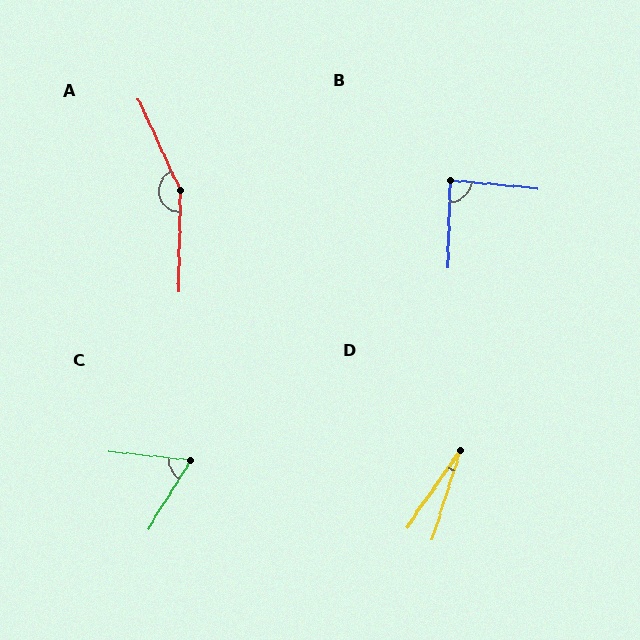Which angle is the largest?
A, at approximately 155 degrees.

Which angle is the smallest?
D, at approximately 17 degrees.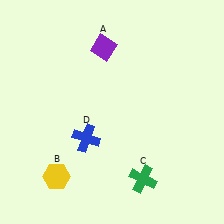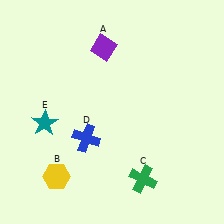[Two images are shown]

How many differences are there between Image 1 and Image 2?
There is 1 difference between the two images.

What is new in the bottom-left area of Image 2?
A teal star (E) was added in the bottom-left area of Image 2.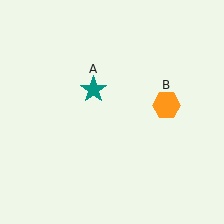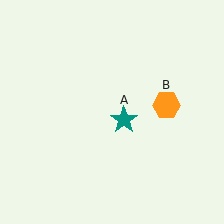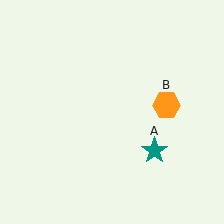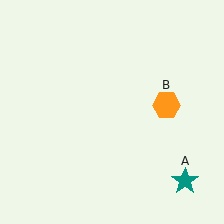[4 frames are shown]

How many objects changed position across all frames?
1 object changed position: teal star (object A).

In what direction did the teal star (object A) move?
The teal star (object A) moved down and to the right.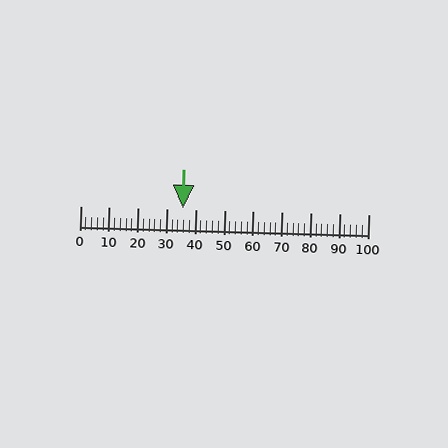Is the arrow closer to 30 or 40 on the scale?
The arrow is closer to 40.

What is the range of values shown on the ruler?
The ruler shows values from 0 to 100.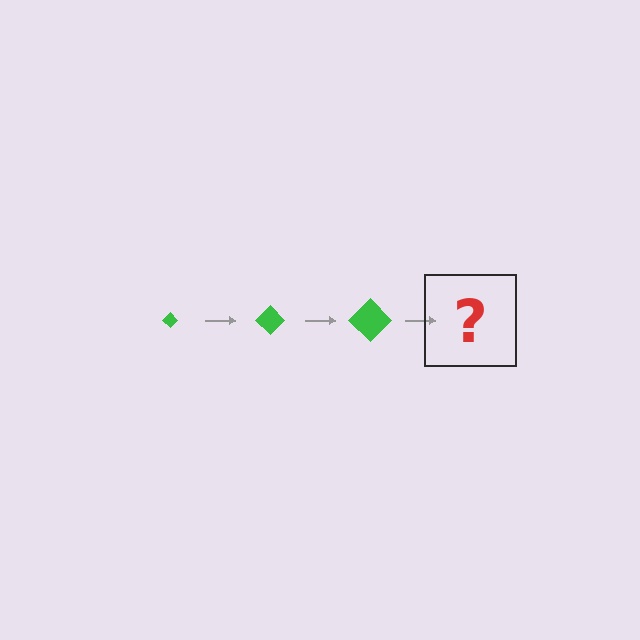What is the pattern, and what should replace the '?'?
The pattern is that the diamond gets progressively larger each step. The '?' should be a green diamond, larger than the previous one.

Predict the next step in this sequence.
The next step is a green diamond, larger than the previous one.